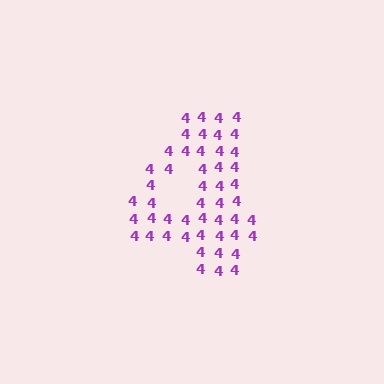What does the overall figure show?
The overall figure shows the digit 4.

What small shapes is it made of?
It is made of small digit 4's.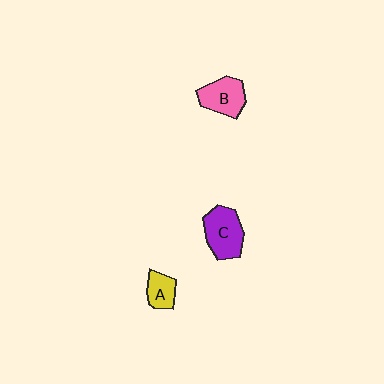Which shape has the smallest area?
Shape A (yellow).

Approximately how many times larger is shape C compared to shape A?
Approximately 1.8 times.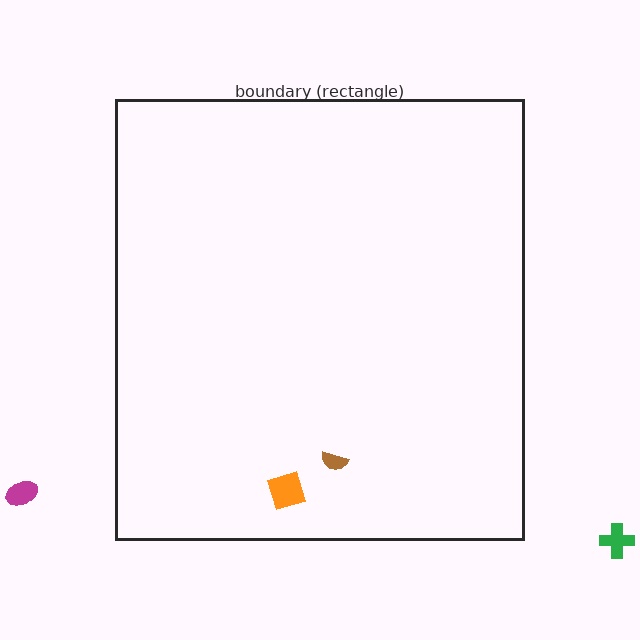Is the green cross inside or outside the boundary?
Outside.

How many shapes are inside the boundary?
2 inside, 2 outside.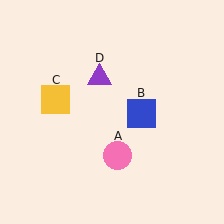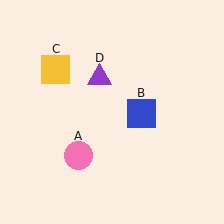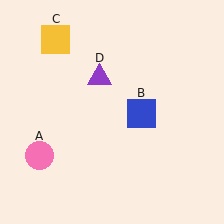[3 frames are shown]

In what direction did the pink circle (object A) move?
The pink circle (object A) moved left.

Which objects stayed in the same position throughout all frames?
Blue square (object B) and purple triangle (object D) remained stationary.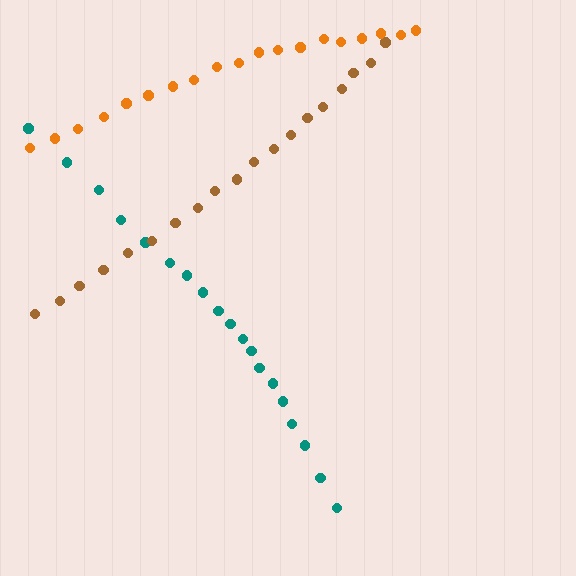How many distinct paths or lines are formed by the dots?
There are 3 distinct paths.